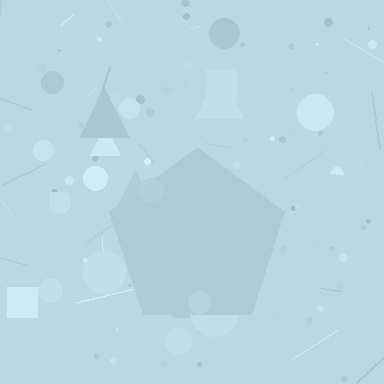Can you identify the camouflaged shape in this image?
The camouflaged shape is a pentagon.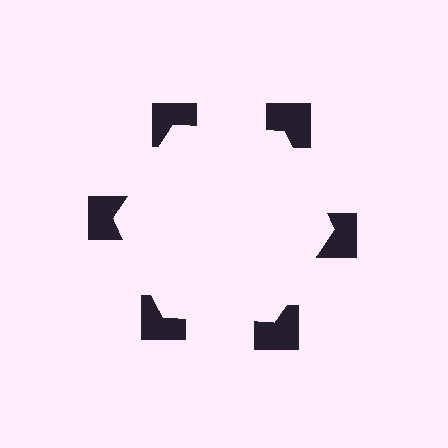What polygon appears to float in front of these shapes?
An illusory hexagon — its edges are inferred from the aligned wedge cuts in the notched squares, not physically drawn.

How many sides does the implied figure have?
6 sides.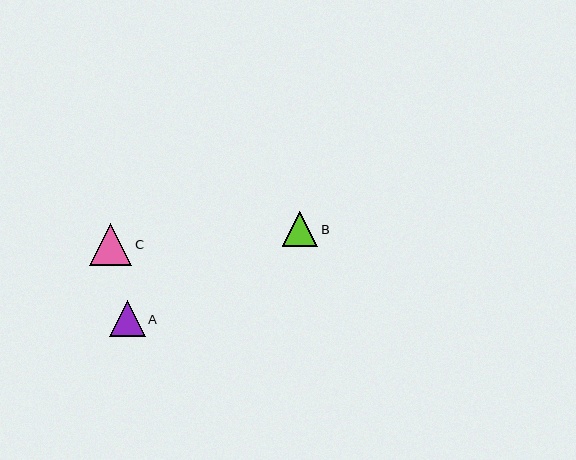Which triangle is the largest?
Triangle C is the largest with a size of approximately 42 pixels.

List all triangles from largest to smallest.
From largest to smallest: C, B, A.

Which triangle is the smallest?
Triangle A is the smallest with a size of approximately 35 pixels.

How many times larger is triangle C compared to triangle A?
Triangle C is approximately 1.2 times the size of triangle A.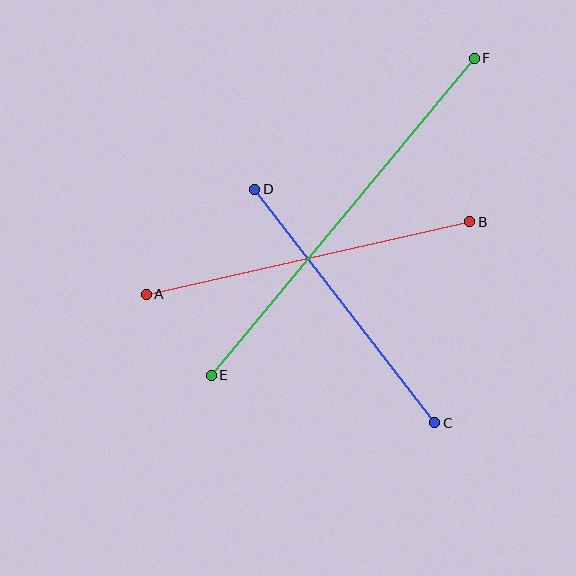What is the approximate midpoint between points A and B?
The midpoint is at approximately (308, 258) pixels.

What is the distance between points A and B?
The distance is approximately 331 pixels.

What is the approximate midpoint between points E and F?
The midpoint is at approximately (343, 217) pixels.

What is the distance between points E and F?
The distance is approximately 412 pixels.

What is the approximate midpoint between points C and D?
The midpoint is at approximately (345, 306) pixels.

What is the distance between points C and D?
The distance is approximately 295 pixels.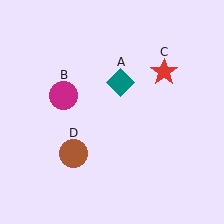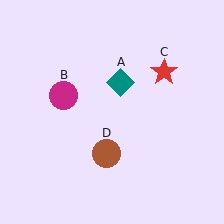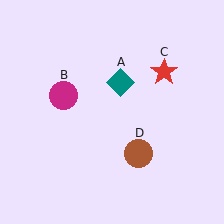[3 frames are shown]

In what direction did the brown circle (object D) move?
The brown circle (object D) moved right.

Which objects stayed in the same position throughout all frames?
Teal diamond (object A) and magenta circle (object B) and red star (object C) remained stationary.